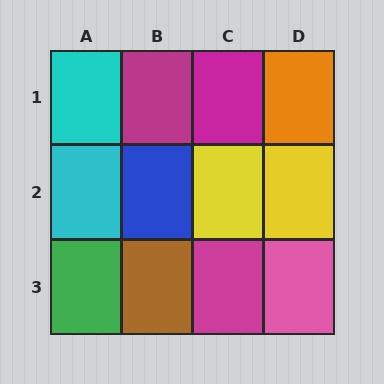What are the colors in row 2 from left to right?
Cyan, blue, yellow, yellow.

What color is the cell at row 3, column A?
Green.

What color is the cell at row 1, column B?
Magenta.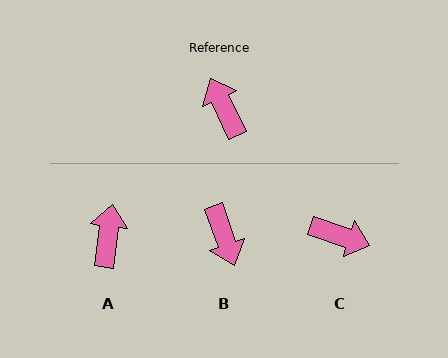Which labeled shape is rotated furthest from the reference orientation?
B, about 174 degrees away.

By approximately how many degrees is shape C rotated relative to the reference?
Approximately 134 degrees clockwise.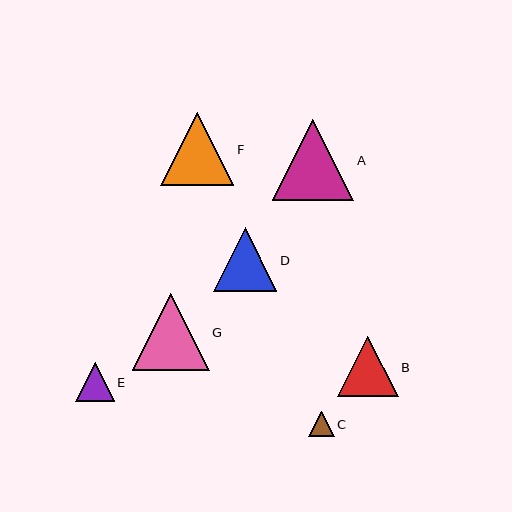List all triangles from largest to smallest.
From largest to smallest: A, G, F, D, B, E, C.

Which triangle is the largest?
Triangle A is the largest with a size of approximately 81 pixels.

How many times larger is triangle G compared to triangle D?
Triangle G is approximately 1.2 times the size of triangle D.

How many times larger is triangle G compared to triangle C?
Triangle G is approximately 3.0 times the size of triangle C.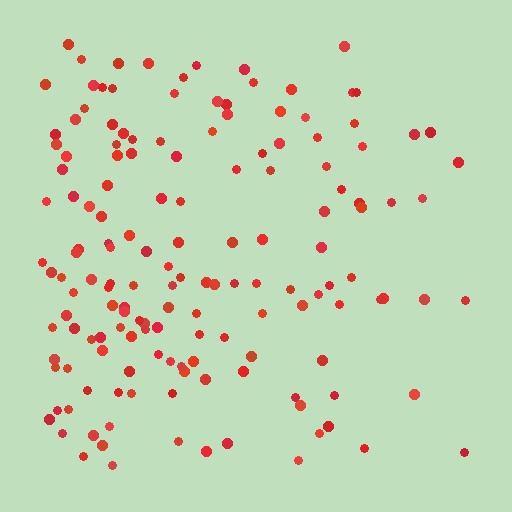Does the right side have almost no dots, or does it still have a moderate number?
Still a moderate number, just noticeably fewer than the left.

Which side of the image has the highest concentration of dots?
The left.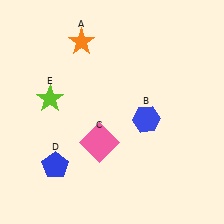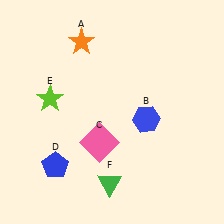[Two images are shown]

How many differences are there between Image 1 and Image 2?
There is 1 difference between the two images.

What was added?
A green triangle (F) was added in Image 2.